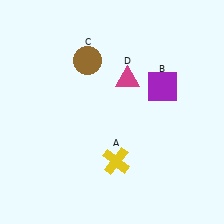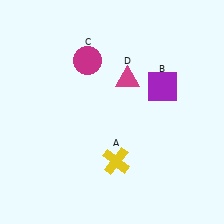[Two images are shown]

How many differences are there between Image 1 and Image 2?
There is 1 difference between the two images.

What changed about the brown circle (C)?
In Image 1, C is brown. In Image 2, it changed to magenta.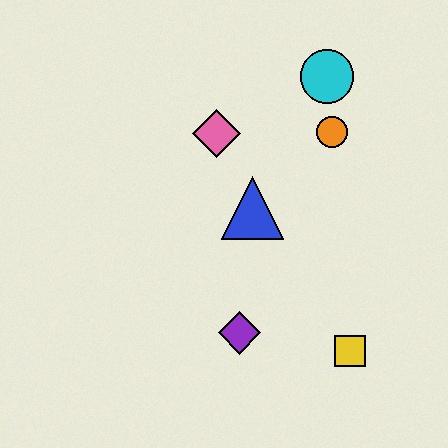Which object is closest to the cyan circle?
The orange circle is closest to the cyan circle.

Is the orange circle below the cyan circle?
Yes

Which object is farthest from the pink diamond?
The yellow square is farthest from the pink diamond.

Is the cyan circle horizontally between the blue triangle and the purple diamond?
No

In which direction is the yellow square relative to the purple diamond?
The yellow square is to the right of the purple diamond.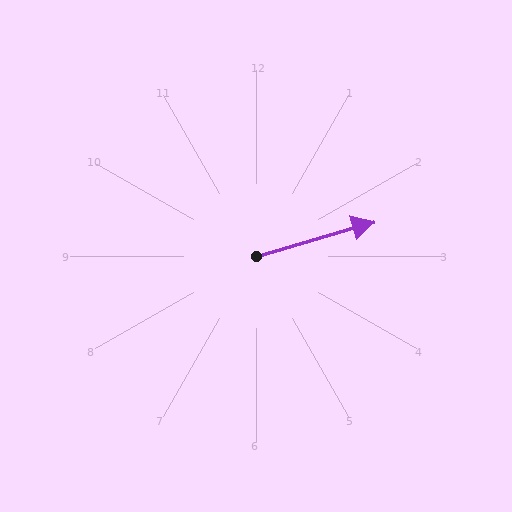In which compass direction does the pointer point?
East.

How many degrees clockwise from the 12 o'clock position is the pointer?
Approximately 74 degrees.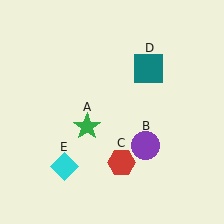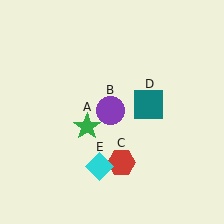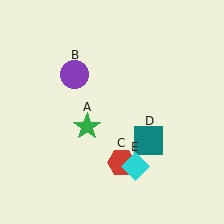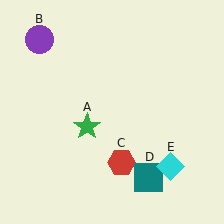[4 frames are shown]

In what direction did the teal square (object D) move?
The teal square (object D) moved down.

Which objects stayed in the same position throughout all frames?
Green star (object A) and red hexagon (object C) remained stationary.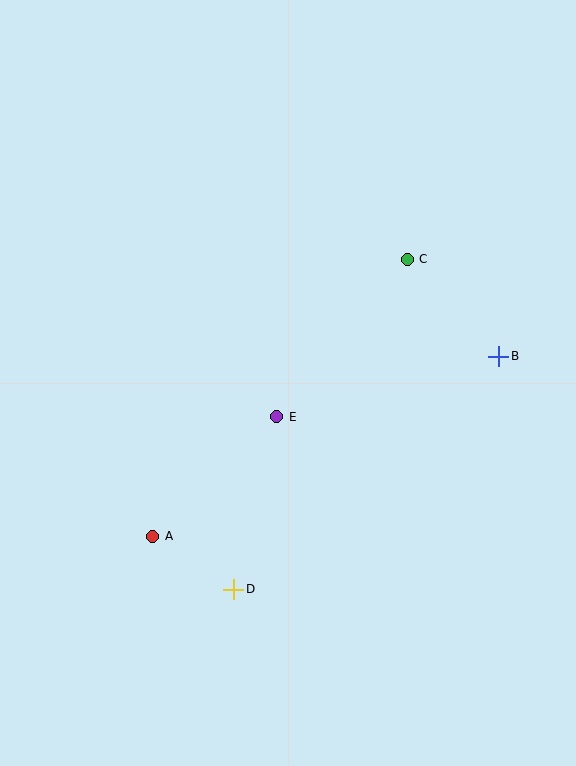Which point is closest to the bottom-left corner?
Point A is closest to the bottom-left corner.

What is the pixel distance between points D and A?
The distance between D and A is 97 pixels.